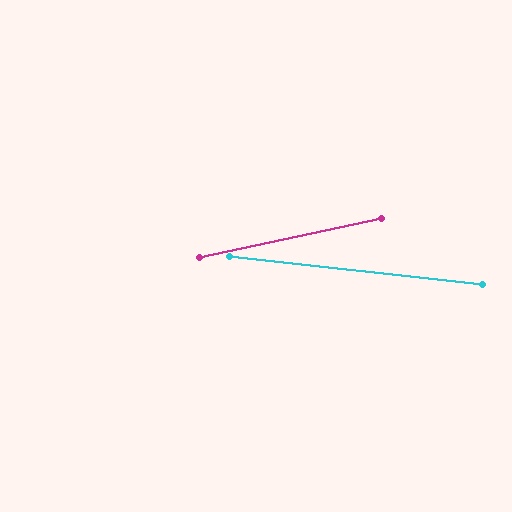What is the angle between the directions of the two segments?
Approximately 18 degrees.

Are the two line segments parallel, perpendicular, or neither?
Neither parallel nor perpendicular — they differ by about 18°.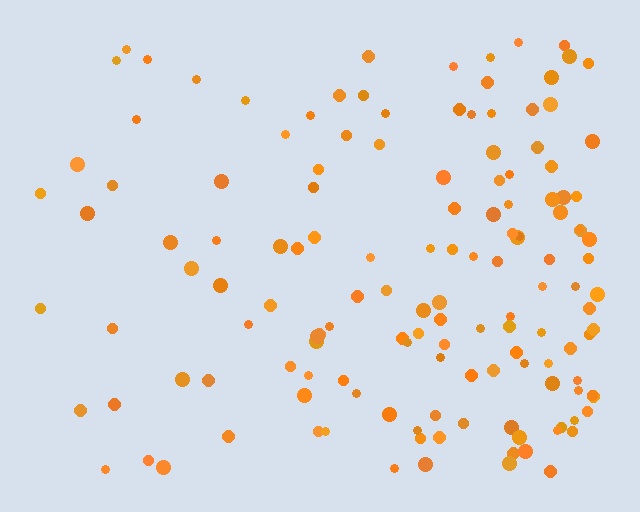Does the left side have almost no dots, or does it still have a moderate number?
Still a moderate number, just noticeably fewer than the right.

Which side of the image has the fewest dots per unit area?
The left.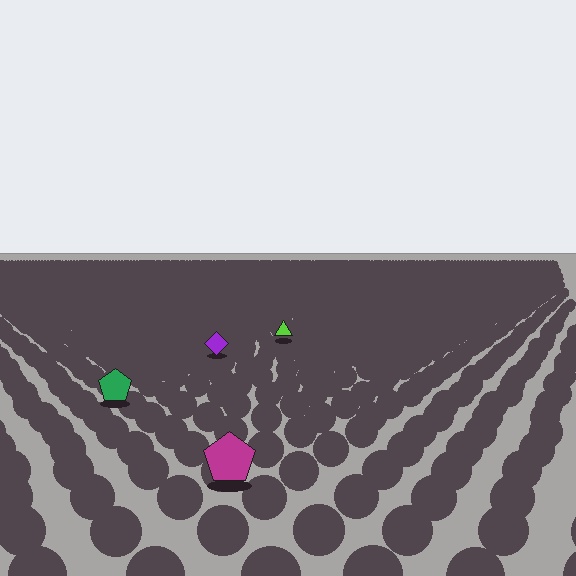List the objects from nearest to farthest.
From nearest to farthest: the magenta pentagon, the green pentagon, the purple diamond, the lime triangle.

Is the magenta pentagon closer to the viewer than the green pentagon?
Yes. The magenta pentagon is closer — you can tell from the texture gradient: the ground texture is coarser near it.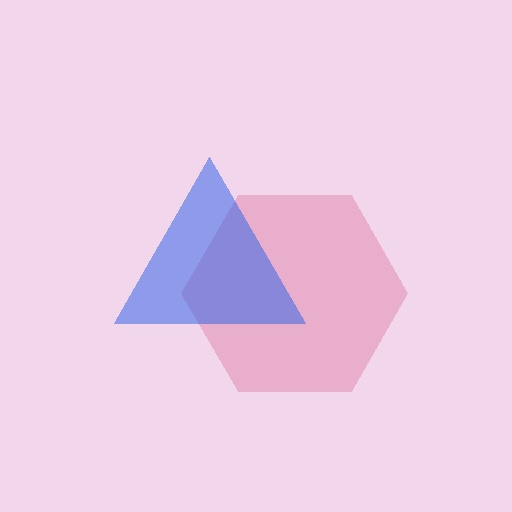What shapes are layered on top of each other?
The layered shapes are: a pink hexagon, a blue triangle.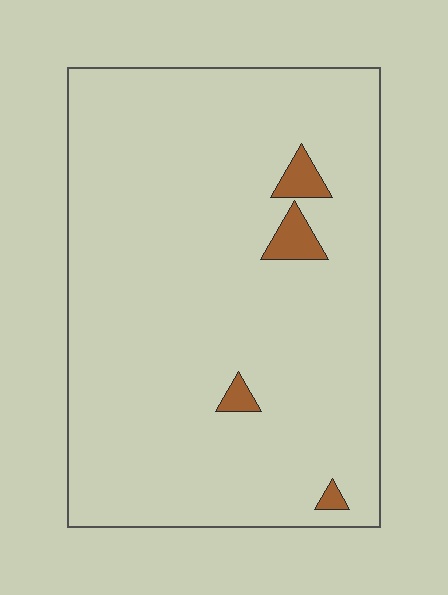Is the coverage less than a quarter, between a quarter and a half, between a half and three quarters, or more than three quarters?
Less than a quarter.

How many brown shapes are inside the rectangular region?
4.